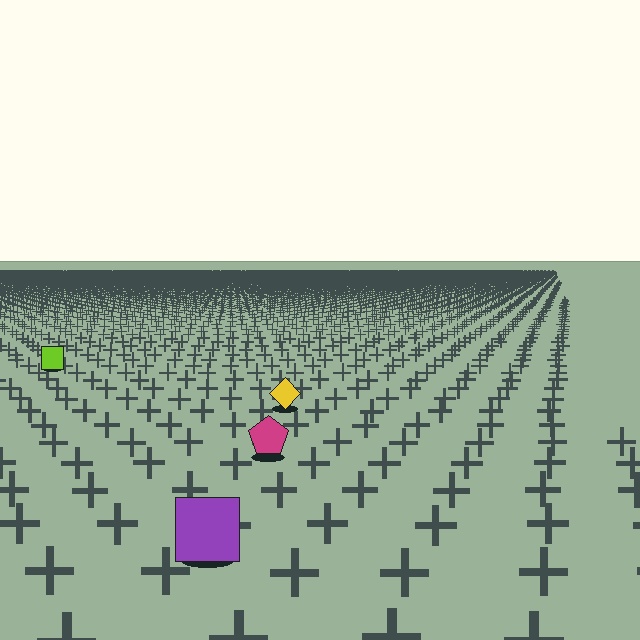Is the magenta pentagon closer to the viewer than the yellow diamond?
Yes. The magenta pentagon is closer — you can tell from the texture gradient: the ground texture is coarser near it.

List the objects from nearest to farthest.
From nearest to farthest: the purple square, the magenta pentagon, the yellow diamond, the lime square.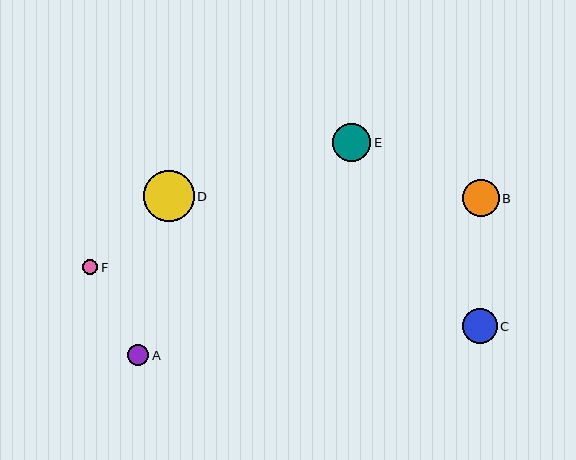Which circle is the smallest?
Circle F is the smallest with a size of approximately 15 pixels.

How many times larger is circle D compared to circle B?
Circle D is approximately 1.4 times the size of circle B.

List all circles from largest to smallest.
From largest to smallest: D, E, B, C, A, F.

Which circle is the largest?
Circle D is the largest with a size of approximately 51 pixels.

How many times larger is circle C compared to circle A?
Circle C is approximately 1.7 times the size of circle A.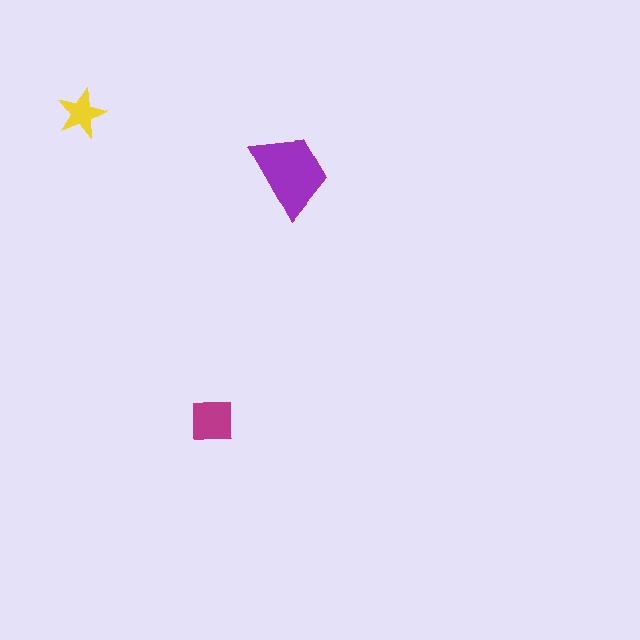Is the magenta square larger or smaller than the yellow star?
Larger.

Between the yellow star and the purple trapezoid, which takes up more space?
The purple trapezoid.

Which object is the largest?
The purple trapezoid.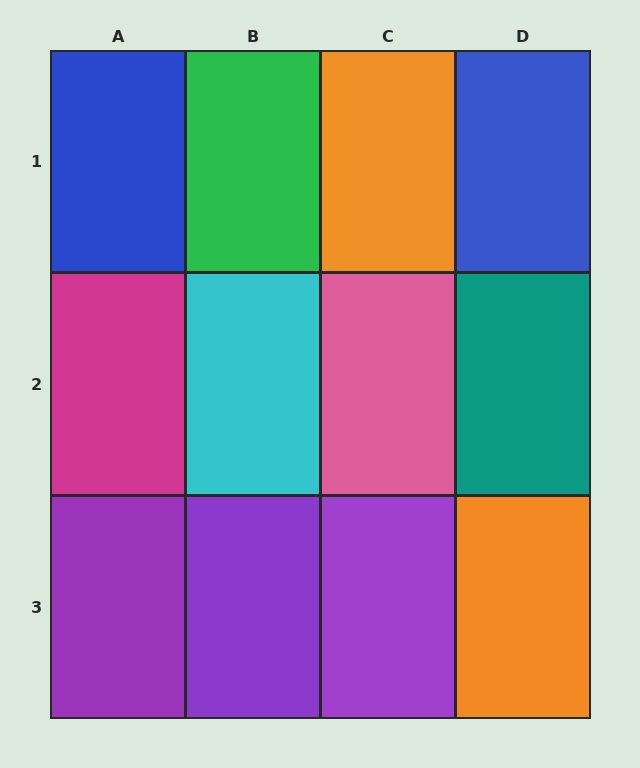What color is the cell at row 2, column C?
Pink.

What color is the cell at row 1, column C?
Orange.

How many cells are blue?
2 cells are blue.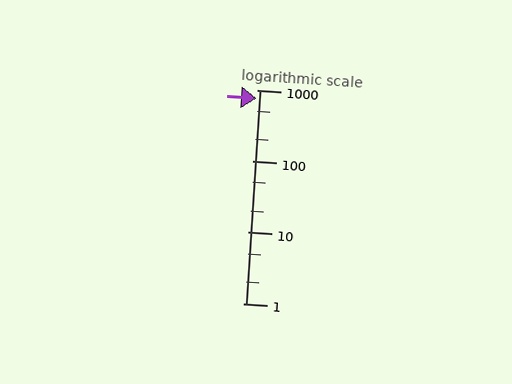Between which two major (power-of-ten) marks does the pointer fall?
The pointer is between 100 and 1000.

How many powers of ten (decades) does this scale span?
The scale spans 3 decades, from 1 to 1000.